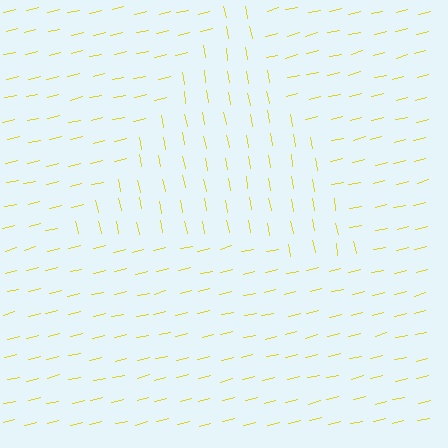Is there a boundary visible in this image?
Yes, there is a texture boundary formed by a change in line orientation.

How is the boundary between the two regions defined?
The boundary is defined purely by a change in line orientation (approximately 87 degrees difference). All lines are the same color and thickness.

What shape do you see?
I see a triangle.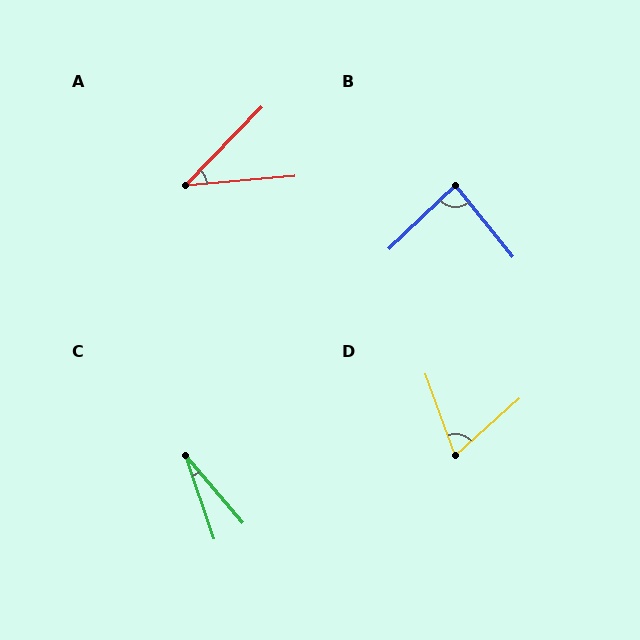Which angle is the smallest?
C, at approximately 22 degrees.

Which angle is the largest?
B, at approximately 85 degrees.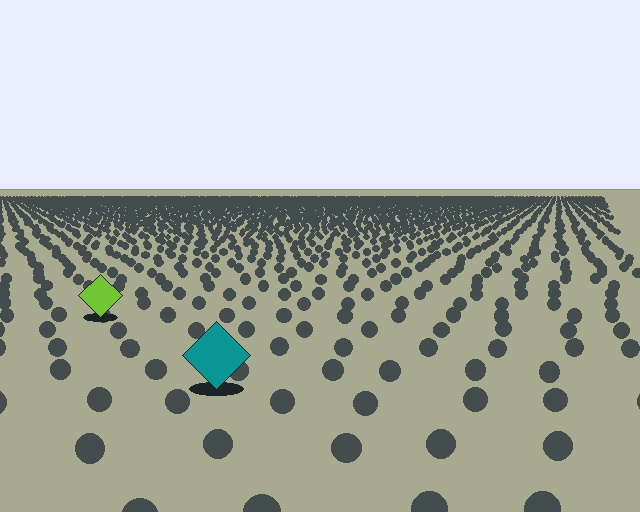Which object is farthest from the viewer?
The lime diamond is farthest from the viewer. It appears smaller and the ground texture around it is denser.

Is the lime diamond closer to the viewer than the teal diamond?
No. The teal diamond is closer — you can tell from the texture gradient: the ground texture is coarser near it.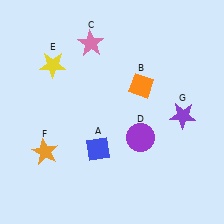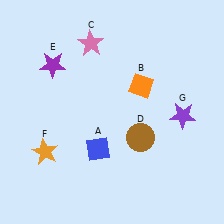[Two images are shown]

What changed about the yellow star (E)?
In Image 1, E is yellow. In Image 2, it changed to purple.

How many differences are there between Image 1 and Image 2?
There are 2 differences between the two images.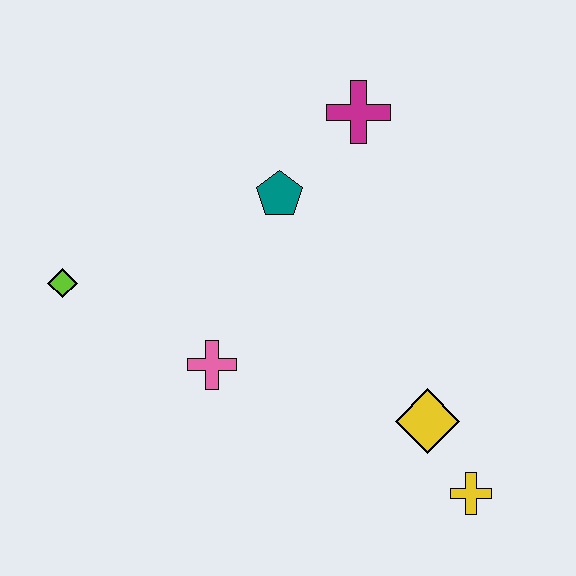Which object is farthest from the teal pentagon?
The yellow cross is farthest from the teal pentagon.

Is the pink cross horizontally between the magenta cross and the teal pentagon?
No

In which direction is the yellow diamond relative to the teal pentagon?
The yellow diamond is below the teal pentagon.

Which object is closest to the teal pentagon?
The magenta cross is closest to the teal pentagon.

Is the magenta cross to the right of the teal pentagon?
Yes